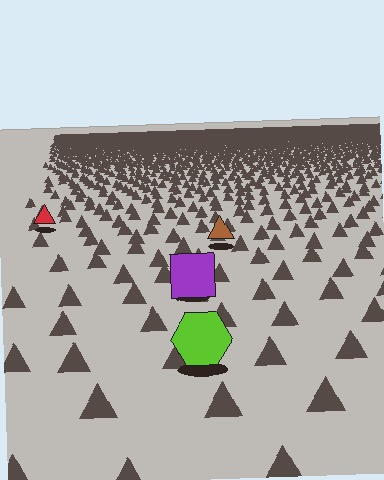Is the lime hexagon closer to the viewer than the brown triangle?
Yes. The lime hexagon is closer — you can tell from the texture gradient: the ground texture is coarser near it.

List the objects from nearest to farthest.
From nearest to farthest: the lime hexagon, the purple square, the brown triangle, the red triangle.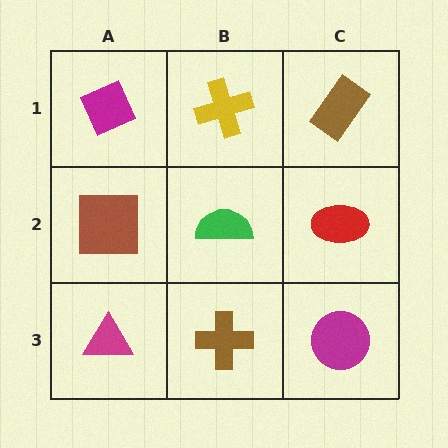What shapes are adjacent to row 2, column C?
A brown rectangle (row 1, column C), a magenta circle (row 3, column C), a green semicircle (row 2, column B).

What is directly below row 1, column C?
A red ellipse.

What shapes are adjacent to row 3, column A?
A brown square (row 2, column A), a brown cross (row 3, column B).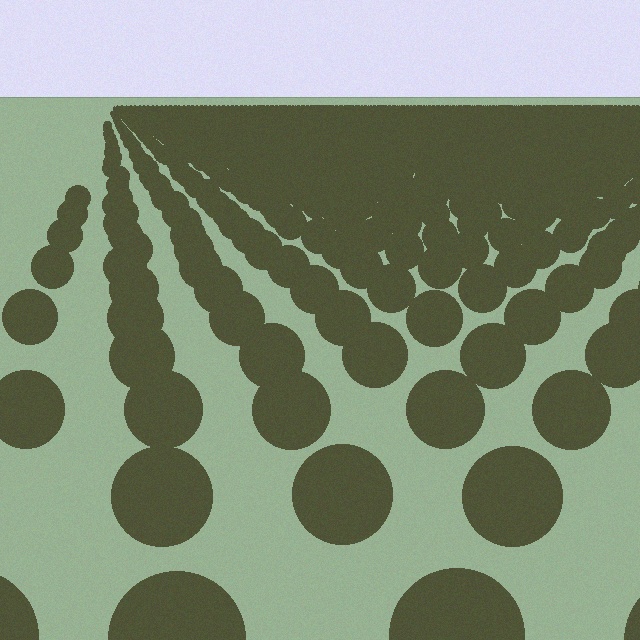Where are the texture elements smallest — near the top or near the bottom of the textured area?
Near the top.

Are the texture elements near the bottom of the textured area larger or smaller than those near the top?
Larger. Near the bottom, elements are closer to the viewer and appear at a bigger on-screen size.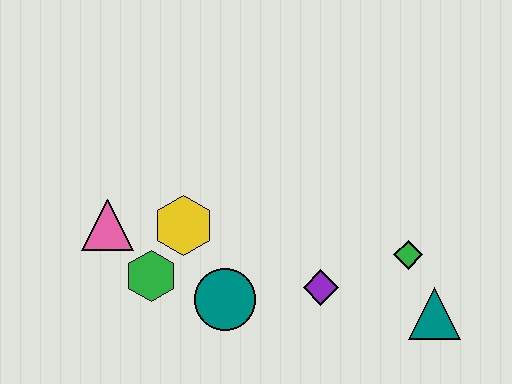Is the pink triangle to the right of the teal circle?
No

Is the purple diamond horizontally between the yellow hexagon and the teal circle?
No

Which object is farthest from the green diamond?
The pink triangle is farthest from the green diamond.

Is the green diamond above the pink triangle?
No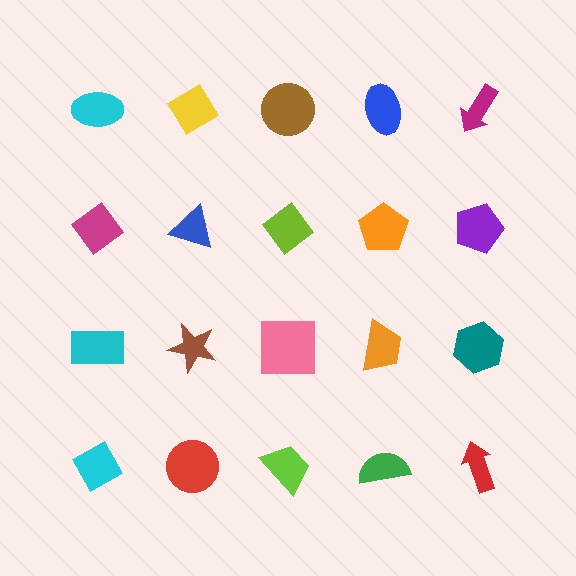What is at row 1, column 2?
A yellow diamond.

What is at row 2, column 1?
A magenta diamond.